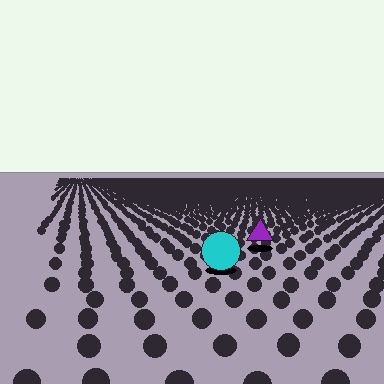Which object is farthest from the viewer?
The purple triangle is farthest from the viewer. It appears smaller and the ground texture around it is denser.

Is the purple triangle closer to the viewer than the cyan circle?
No. The cyan circle is closer — you can tell from the texture gradient: the ground texture is coarser near it.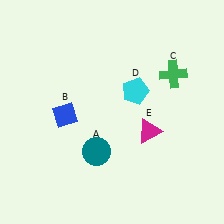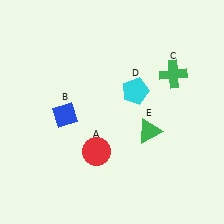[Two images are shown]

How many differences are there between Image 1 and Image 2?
There are 2 differences between the two images.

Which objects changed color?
A changed from teal to red. E changed from magenta to green.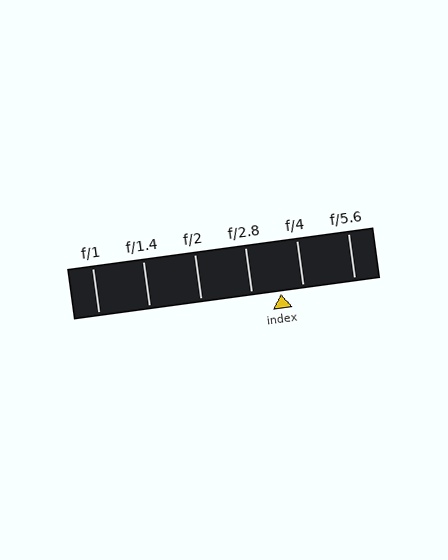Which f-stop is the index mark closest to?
The index mark is closest to f/4.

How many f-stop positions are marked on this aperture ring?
There are 6 f-stop positions marked.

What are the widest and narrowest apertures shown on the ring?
The widest aperture shown is f/1 and the narrowest is f/5.6.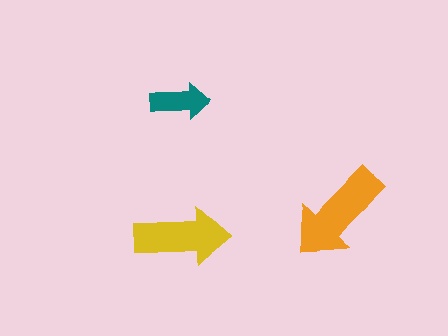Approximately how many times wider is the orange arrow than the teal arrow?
About 1.5 times wider.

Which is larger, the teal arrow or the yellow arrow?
The yellow one.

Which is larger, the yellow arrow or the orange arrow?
The orange one.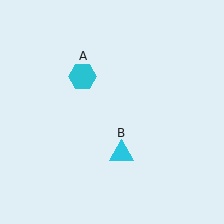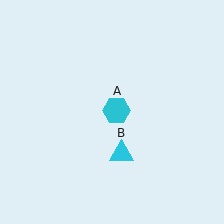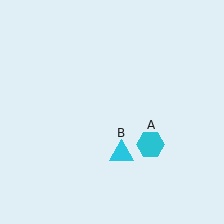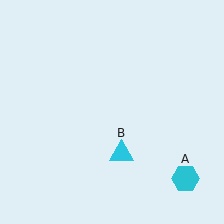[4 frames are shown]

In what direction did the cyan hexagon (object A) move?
The cyan hexagon (object A) moved down and to the right.